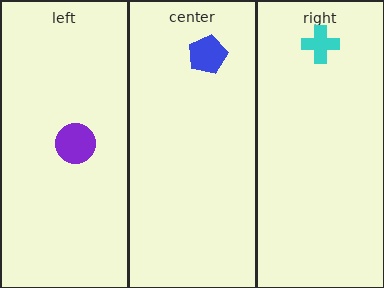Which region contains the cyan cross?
The right region.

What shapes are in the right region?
The cyan cross.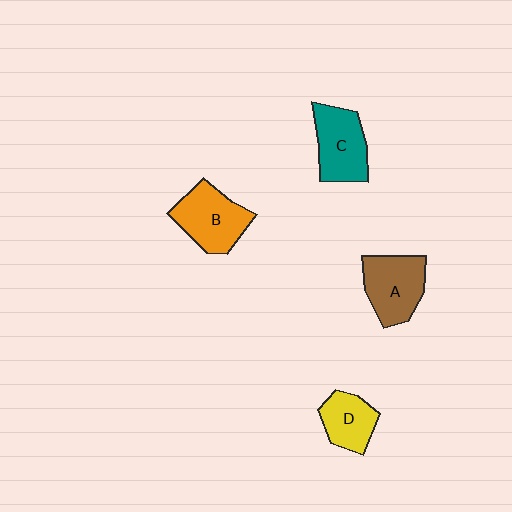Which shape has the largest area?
Shape B (orange).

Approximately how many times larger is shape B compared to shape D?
Approximately 1.4 times.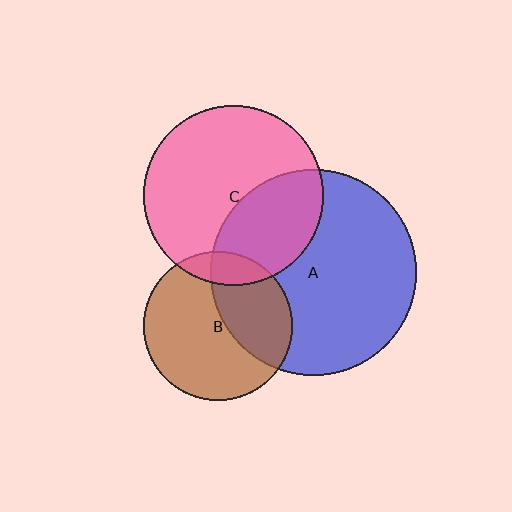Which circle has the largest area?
Circle A (blue).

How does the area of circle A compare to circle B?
Approximately 1.9 times.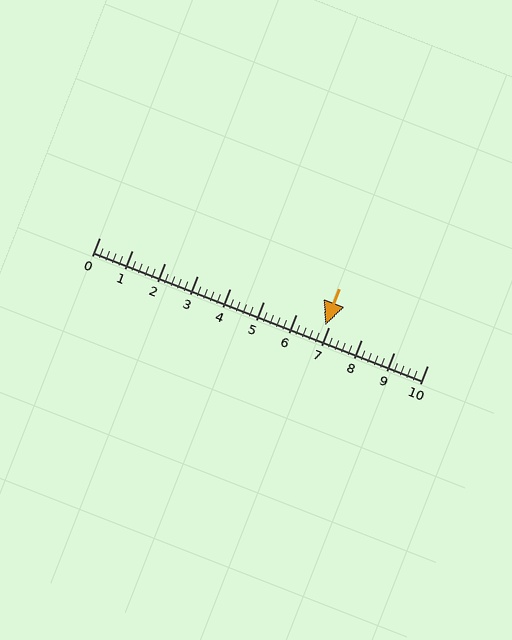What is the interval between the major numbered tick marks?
The major tick marks are spaced 1 units apart.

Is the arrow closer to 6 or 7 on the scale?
The arrow is closer to 7.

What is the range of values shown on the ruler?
The ruler shows values from 0 to 10.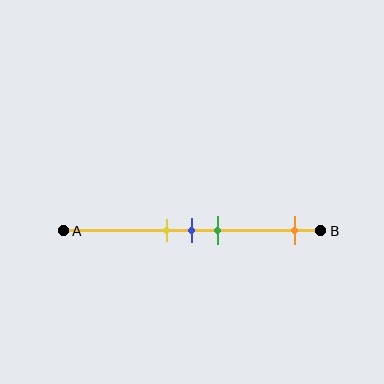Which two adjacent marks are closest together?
The yellow and blue marks are the closest adjacent pair.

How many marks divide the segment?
There are 4 marks dividing the segment.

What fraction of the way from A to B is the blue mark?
The blue mark is approximately 50% (0.5) of the way from A to B.